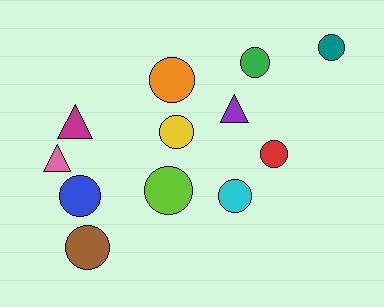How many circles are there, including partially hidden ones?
There are 9 circles.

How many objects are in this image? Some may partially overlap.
There are 12 objects.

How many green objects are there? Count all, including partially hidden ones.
There is 1 green object.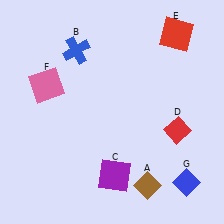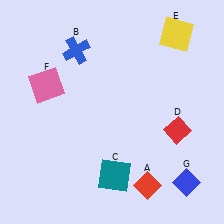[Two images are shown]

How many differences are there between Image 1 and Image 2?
There are 3 differences between the two images.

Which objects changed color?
A changed from brown to red. C changed from purple to teal. E changed from red to yellow.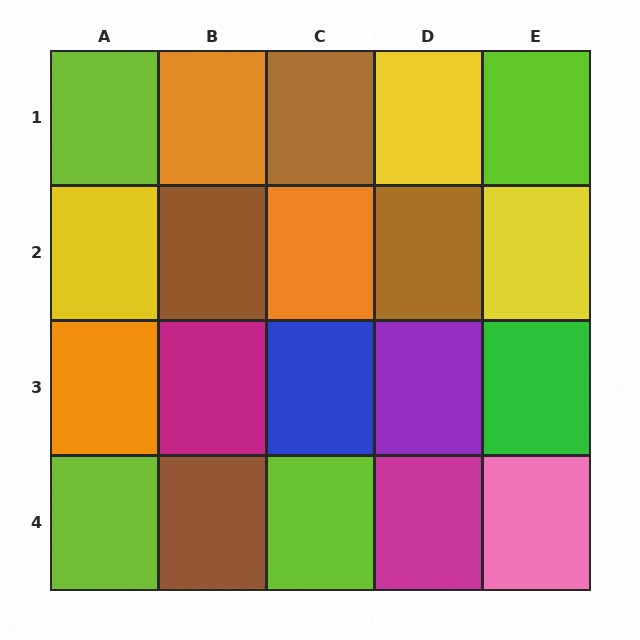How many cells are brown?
4 cells are brown.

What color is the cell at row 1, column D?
Yellow.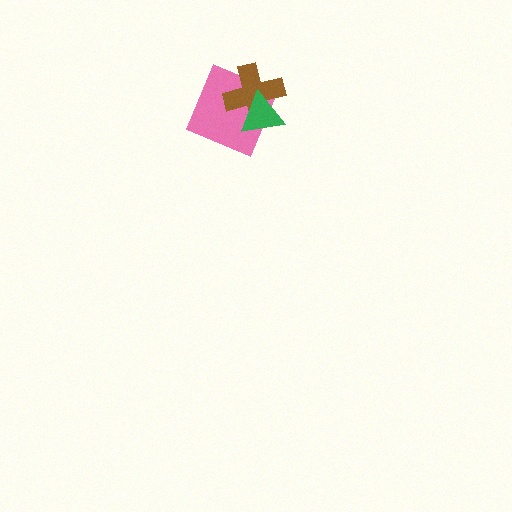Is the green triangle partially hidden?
No, no other shape covers it.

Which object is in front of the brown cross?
The green triangle is in front of the brown cross.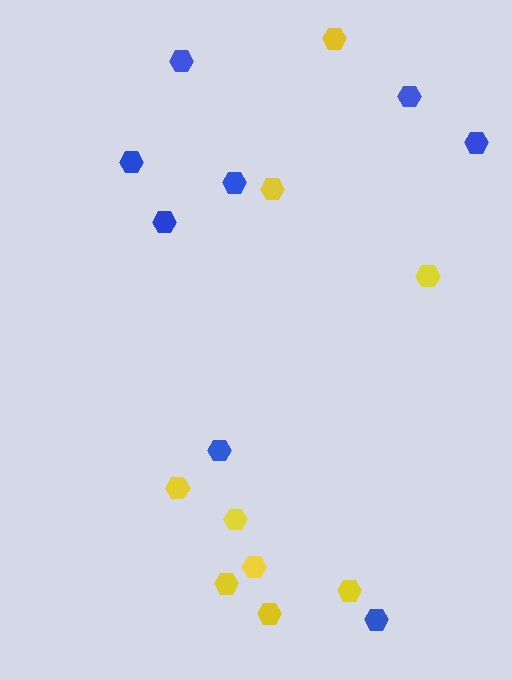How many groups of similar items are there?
There are 2 groups: one group of blue hexagons (8) and one group of yellow hexagons (9).